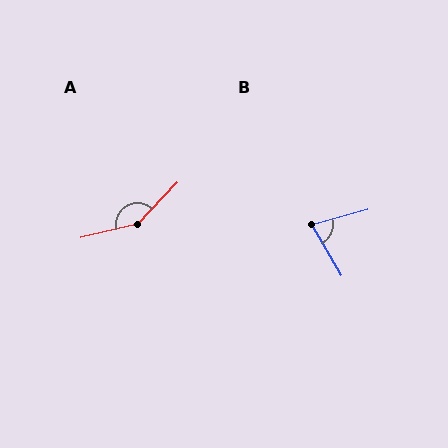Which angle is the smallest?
B, at approximately 75 degrees.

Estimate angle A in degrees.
Approximately 148 degrees.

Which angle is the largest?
A, at approximately 148 degrees.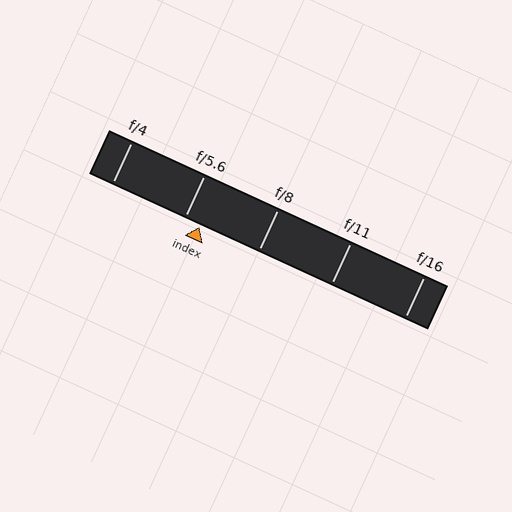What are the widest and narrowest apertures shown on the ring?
The widest aperture shown is f/4 and the narrowest is f/16.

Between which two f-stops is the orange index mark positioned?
The index mark is between f/5.6 and f/8.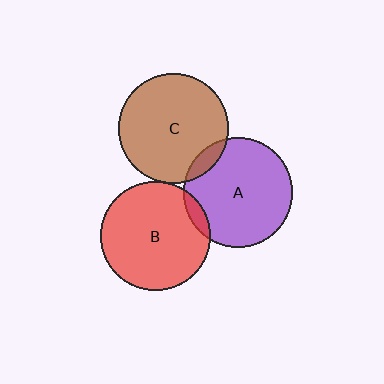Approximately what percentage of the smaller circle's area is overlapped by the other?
Approximately 5%.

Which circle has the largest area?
Circle C (brown).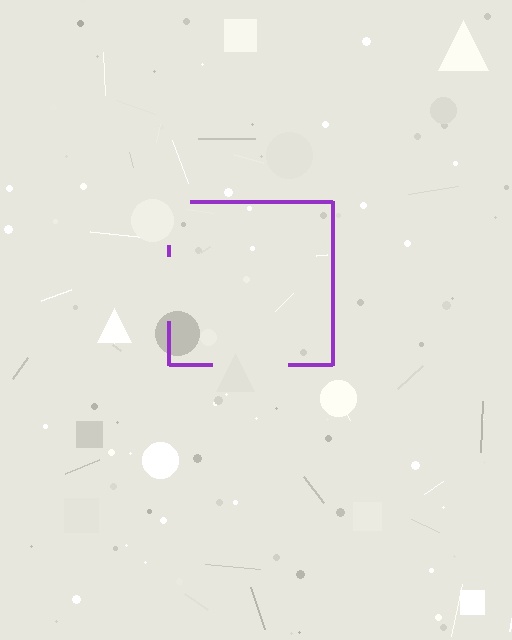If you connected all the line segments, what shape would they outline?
They would outline a square.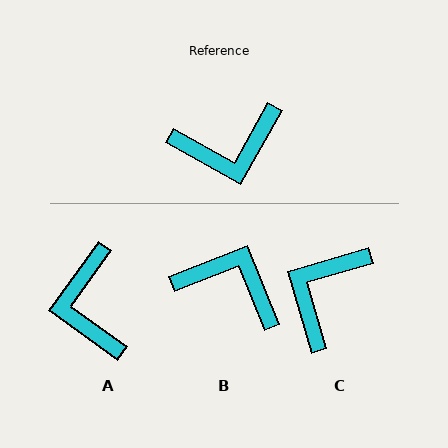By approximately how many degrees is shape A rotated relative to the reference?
Approximately 97 degrees clockwise.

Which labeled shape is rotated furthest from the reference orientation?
B, about 141 degrees away.